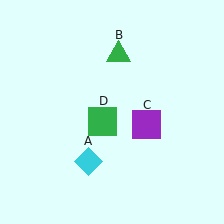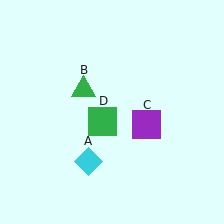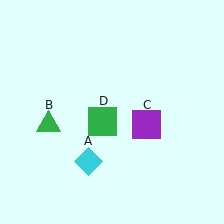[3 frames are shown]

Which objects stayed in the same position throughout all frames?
Cyan diamond (object A) and purple square (object C) and green square (object D) remained stationary.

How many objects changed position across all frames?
1 object changed position: green triangle (object B).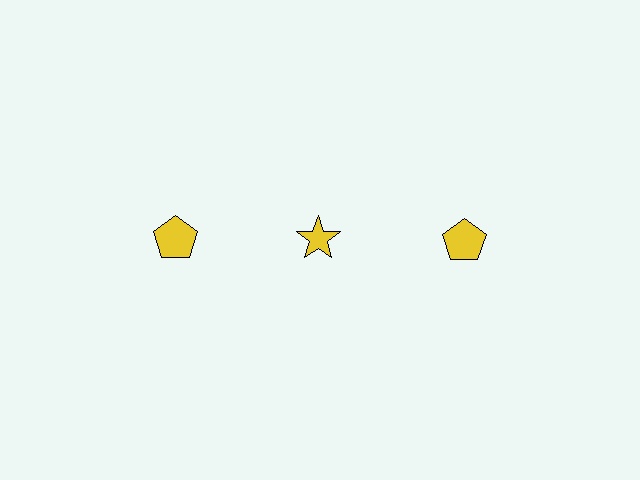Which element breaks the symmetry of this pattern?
The yellow star in the top row, second from left column breaks the symmetry. All other shapes are yellow pentagons.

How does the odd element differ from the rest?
It has a different shape: star instead of pentagon.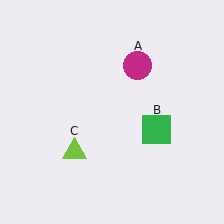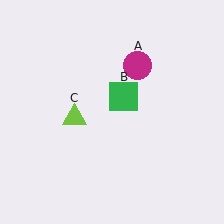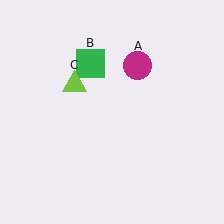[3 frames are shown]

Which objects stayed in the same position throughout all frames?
Magenta circle (object A) remained stationary.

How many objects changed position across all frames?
2 objects changed position: green square (object B), lime triangle (object C).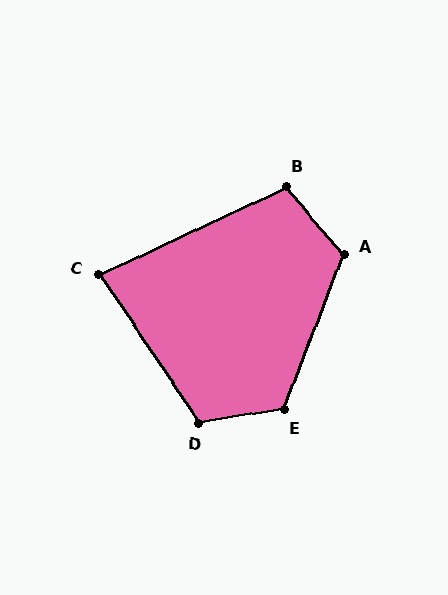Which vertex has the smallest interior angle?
C, at approximately 81 degrees.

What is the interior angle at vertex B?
Approximately 105 degrees (obtuse).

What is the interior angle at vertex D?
Approximately 116 degrees (obtuse).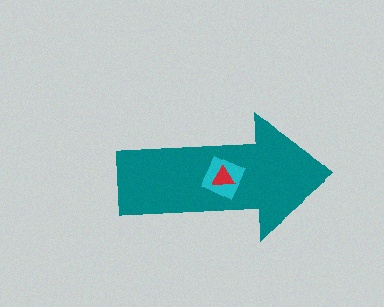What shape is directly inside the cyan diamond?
The red triangle.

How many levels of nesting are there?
3.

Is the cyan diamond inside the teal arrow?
Yes.